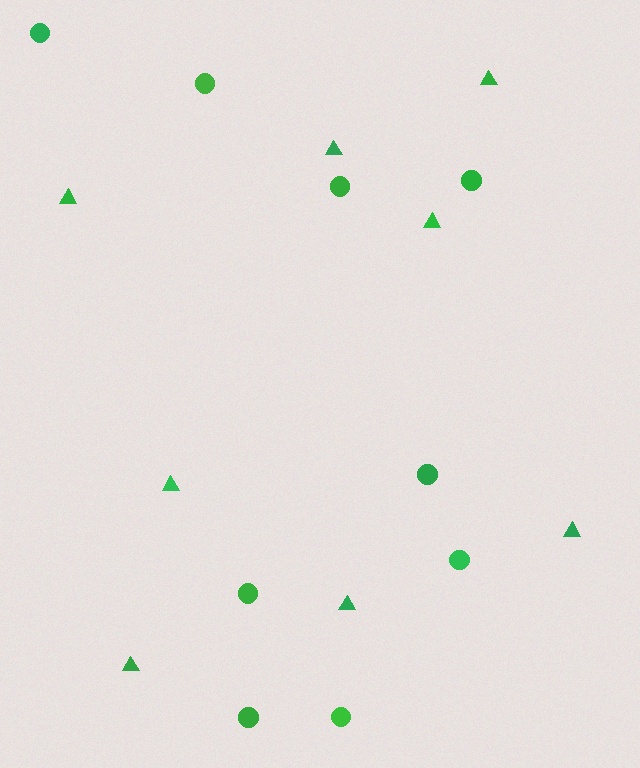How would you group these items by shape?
There are 2 groups: one group of circles (9) and one group of triangles (8).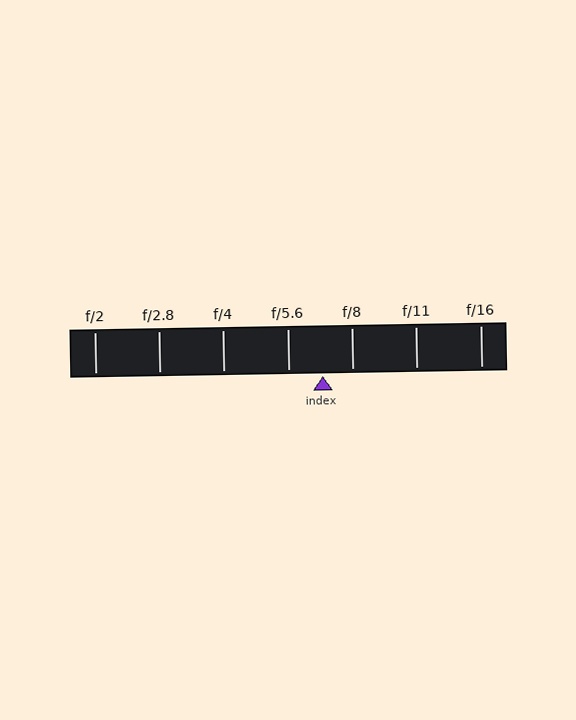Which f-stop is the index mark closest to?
The index mark is closest to f/8.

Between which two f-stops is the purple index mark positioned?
The index mark is between f/5.6 and f/8.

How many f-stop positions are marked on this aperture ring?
There are 7 f-stop positions marked.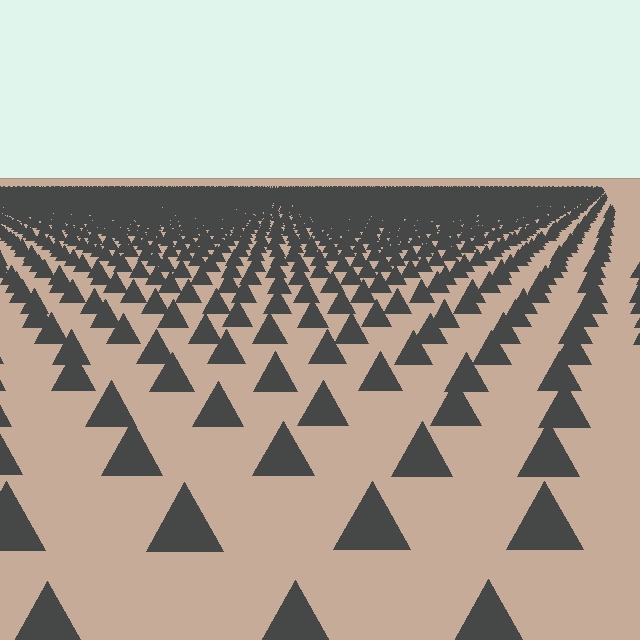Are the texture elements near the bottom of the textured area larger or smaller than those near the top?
Larger. Near the bottom, elements are closer to the viewer and appear at a bigger on-screen size.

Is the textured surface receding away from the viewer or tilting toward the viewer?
The surface is receding away from the viewer. Texture elements get smaller and denser toward the top.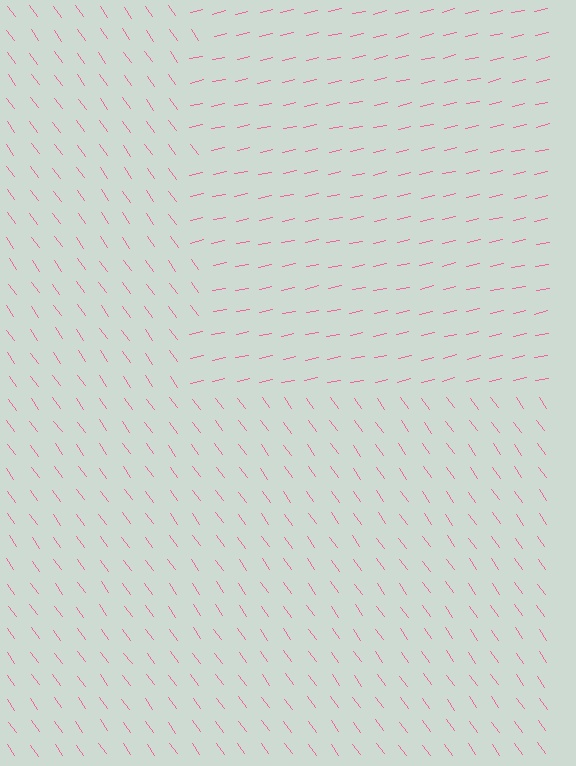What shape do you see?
I see a rectangle.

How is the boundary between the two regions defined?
The boundary is defined purely by a change in line orientation (approximately 67 degrees difference). All lines are the same color and thickness.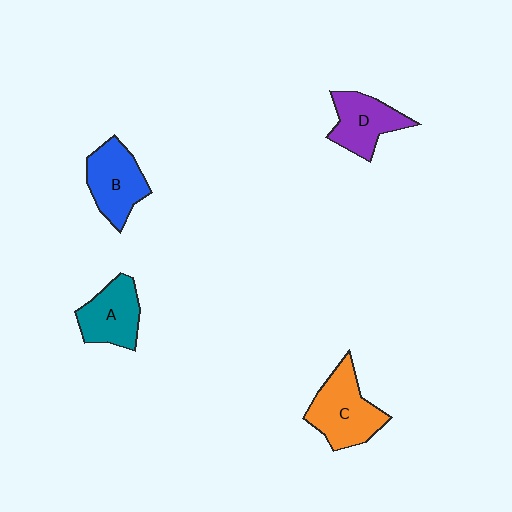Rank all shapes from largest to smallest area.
From largest to smallest: C (orange), B (blue), D (purple), A (teal).